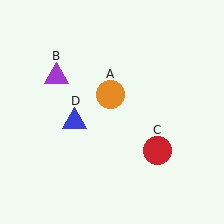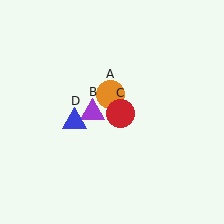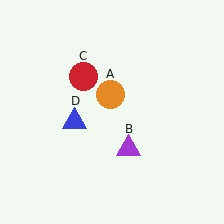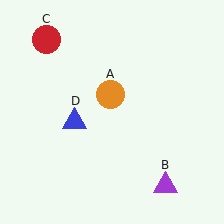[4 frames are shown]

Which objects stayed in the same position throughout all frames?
Orange circle (object A) and blue triangle (object D) remained stationary.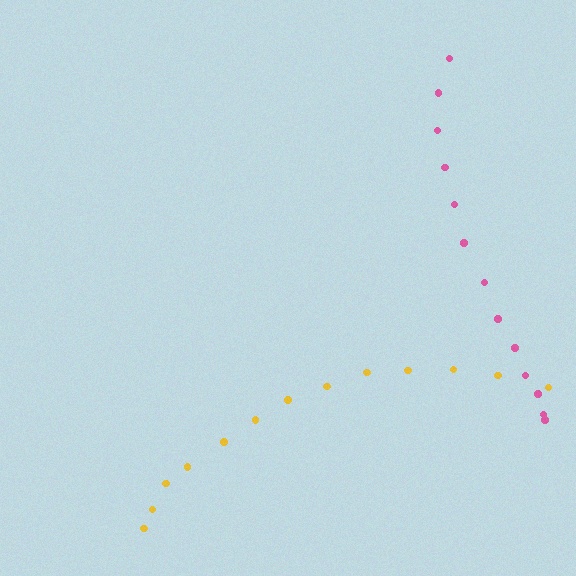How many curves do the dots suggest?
There are 2 distinct paths.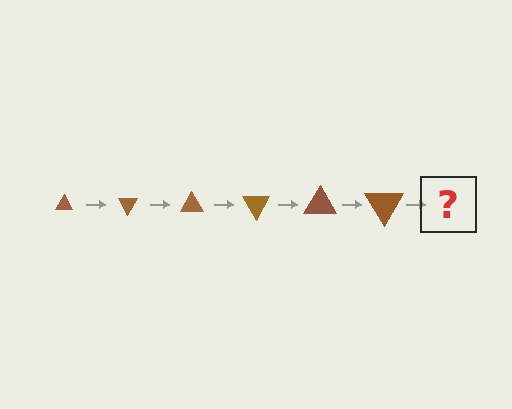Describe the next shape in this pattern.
It should be a triangle, larger than the previous one and rotated 360 degrees from the start.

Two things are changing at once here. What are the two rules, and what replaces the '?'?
The two rules are that the triangle grows larger each step and it rotates 60 degrees each step. The '?' should be a triangle, larger than the previous one and rotated 360 degrees from the start.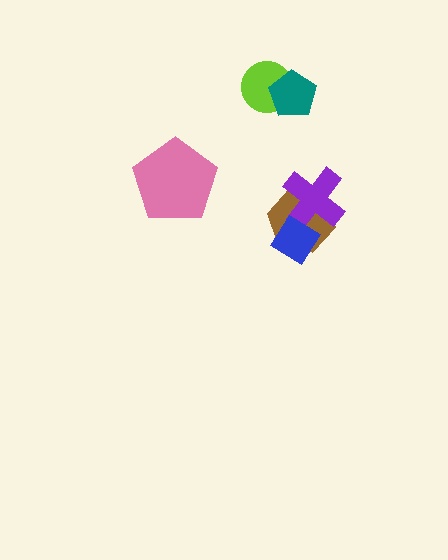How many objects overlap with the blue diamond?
2 objects overlap with the blue diamond.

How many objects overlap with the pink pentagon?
0 objects overlap with the pink pentagon.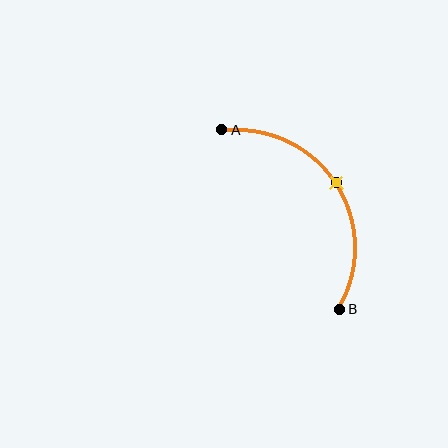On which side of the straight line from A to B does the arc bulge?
The arc bulges to the right of the straight line connecting A and B.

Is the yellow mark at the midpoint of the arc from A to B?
Yes. The yellow mark lies on the arc at equal arc-length from both A and B — it is the arc midpoint.